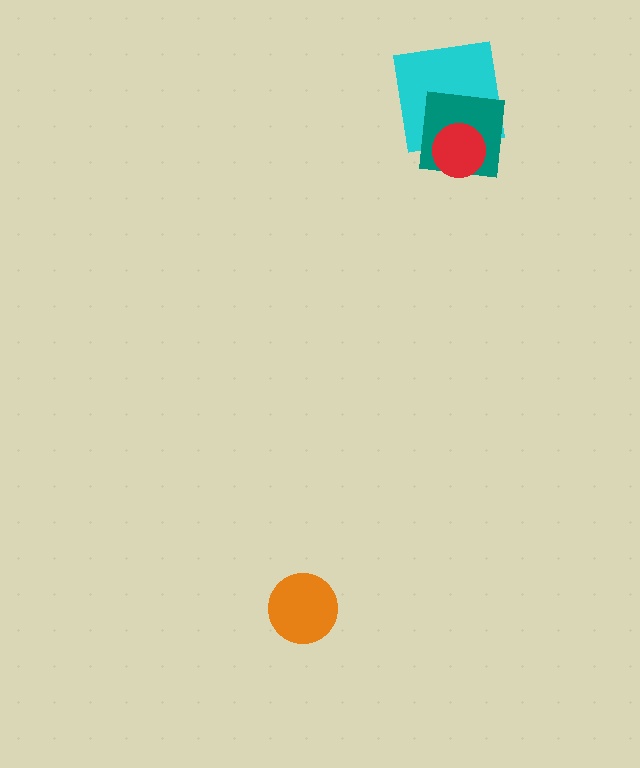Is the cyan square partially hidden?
Yes, it is partially covered by another shape.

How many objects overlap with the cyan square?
2 objects overlap with the cyan square.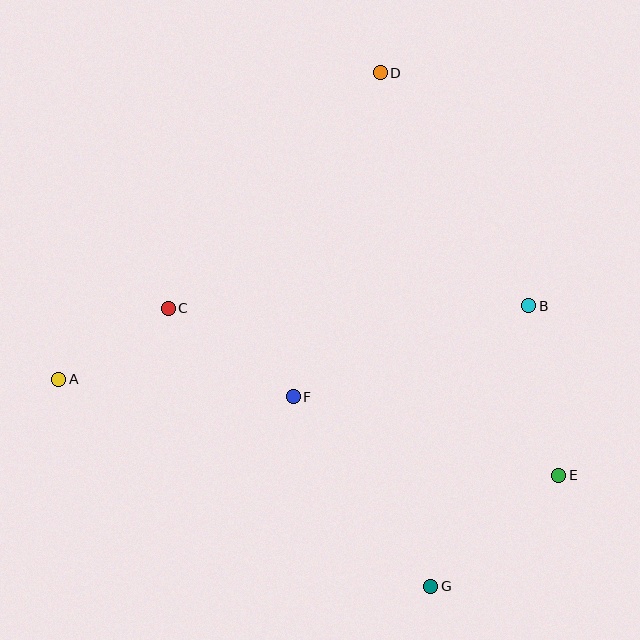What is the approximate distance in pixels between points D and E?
The distance between D and E is approximately 440 pixels.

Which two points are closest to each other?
Points A and C are closest to each other.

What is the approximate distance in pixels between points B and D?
The distance between B and D is approximately 276 pixels.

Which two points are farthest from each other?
Points D and G are farthest from each other.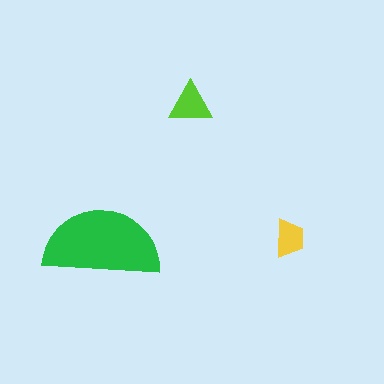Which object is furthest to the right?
The yellow trapezoid is rightmost.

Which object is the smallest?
The yellow trapezoid.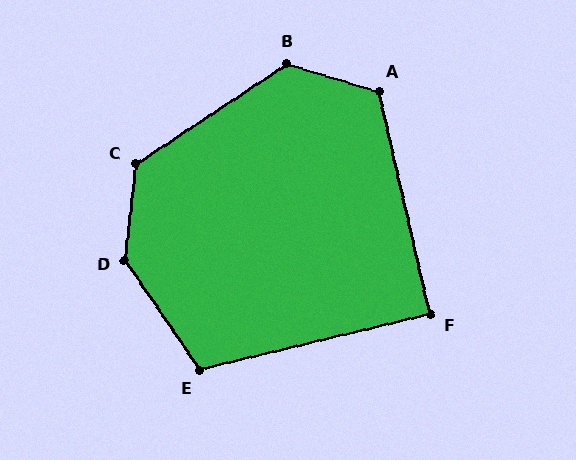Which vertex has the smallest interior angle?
F, at approximately 91 degrees.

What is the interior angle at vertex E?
Approximately 111 degrees (obtuse).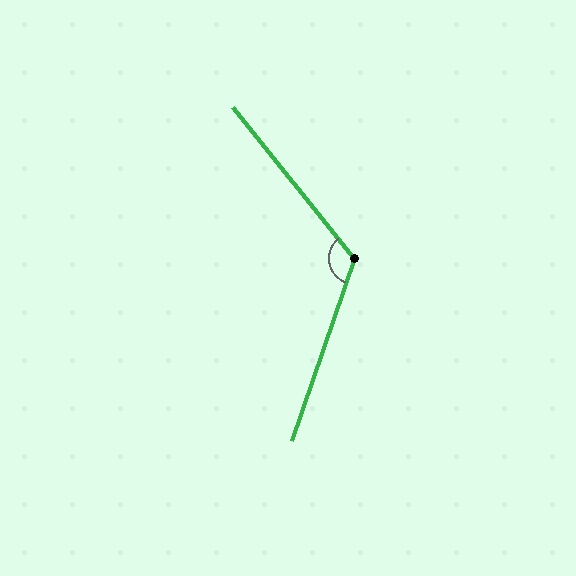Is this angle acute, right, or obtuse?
It is obtuse.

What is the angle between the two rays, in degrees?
Approximately 122 degrees.